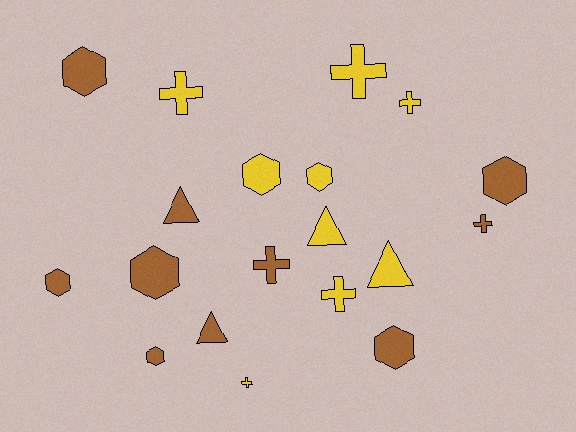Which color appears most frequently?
Brown, with 10 objects.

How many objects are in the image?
There are 19 objects.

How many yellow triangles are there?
There are 2 yellow triangles.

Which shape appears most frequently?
Hexagon, with 8 objects.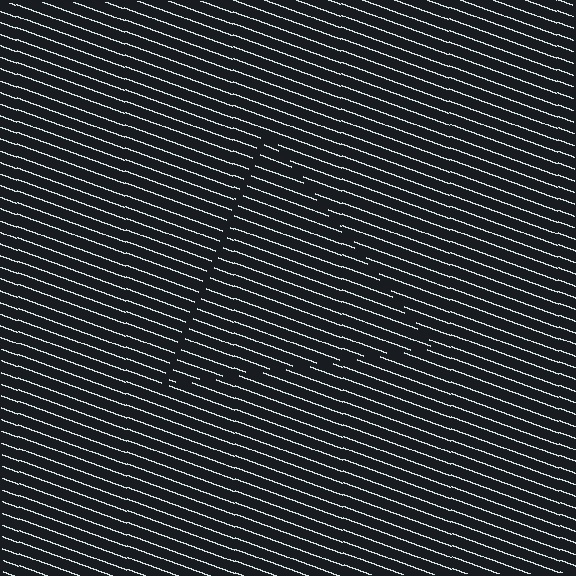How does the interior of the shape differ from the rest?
The interior of the shape contains the same grating, shifted by half a period — the contour is defined by the phase discontinuity where line-ends from the inner and outer gratings abut.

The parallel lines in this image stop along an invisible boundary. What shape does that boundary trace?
An illusory triangle. The interior of the shape contains the same grating, shifted by half a period — the contour is defined by the phase discontinuity where line-ends from the inner and outer gratings abut.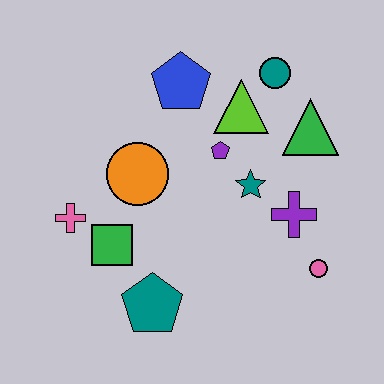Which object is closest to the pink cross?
The green square is closest to the pink cross.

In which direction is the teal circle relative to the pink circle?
The teal circle is above the pink circle.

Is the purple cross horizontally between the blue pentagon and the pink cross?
No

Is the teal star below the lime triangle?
Yes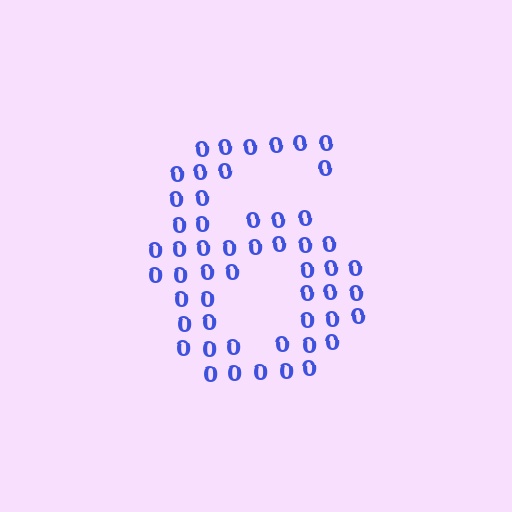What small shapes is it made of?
It is made of small digit 0's.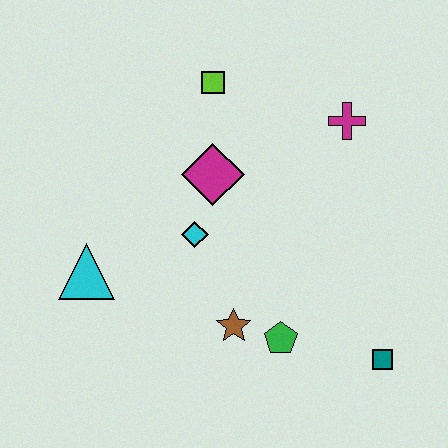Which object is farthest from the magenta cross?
The cyan triangle is farthest from the magenta cross.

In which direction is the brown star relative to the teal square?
The brown star is to the left of the teal square.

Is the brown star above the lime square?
No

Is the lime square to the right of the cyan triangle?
Yes